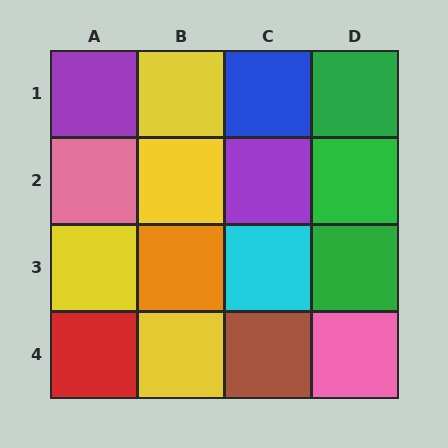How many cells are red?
1 cell is red.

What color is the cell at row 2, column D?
Green.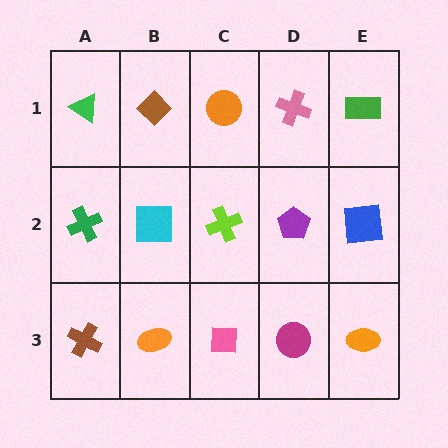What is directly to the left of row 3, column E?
A magenta circle.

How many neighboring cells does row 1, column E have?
2.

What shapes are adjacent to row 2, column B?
A brown diamond (row 1, column B), an orange ellipse (row 3, column B), a green cross (row 2, column A), a lime cross (row 2, column C).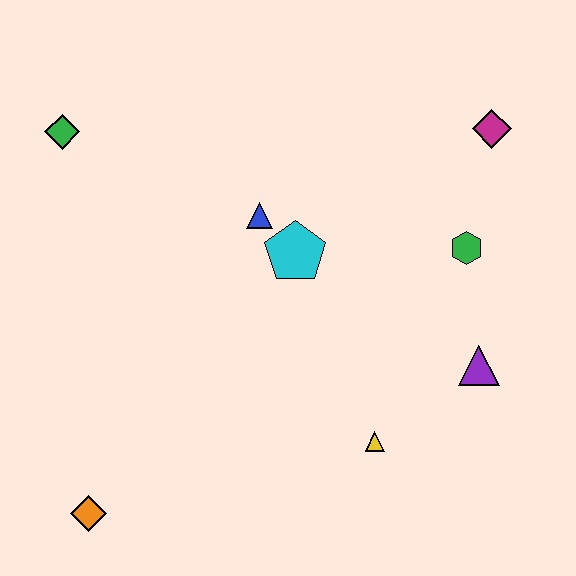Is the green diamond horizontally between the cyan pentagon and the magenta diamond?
No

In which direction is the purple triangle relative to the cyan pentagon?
The purple triangle is to the right of the cyan pentagon.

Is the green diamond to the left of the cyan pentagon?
Yes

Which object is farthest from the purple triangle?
The green diamond is farthest from the purple triangle.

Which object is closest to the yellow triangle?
The purple triangle is closest to the yellow triangle.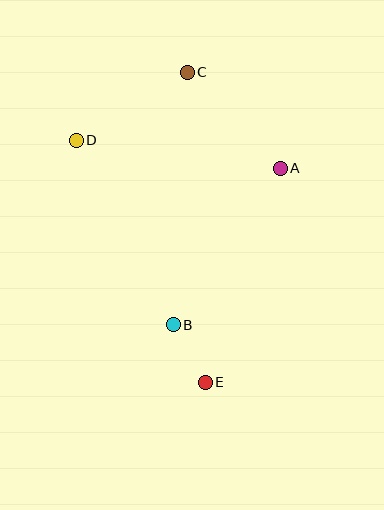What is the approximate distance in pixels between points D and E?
The distance between D and E is approximately 274 pixels.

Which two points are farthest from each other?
Points C and E are farthest from each other.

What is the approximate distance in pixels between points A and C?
The distance between A and C is approximately 134 pixels.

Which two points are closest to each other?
Points B and E are closest to each other.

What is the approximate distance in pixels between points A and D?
The distance between A and D is approximately 206 pixels.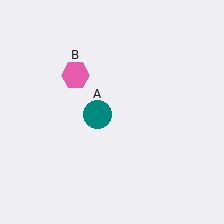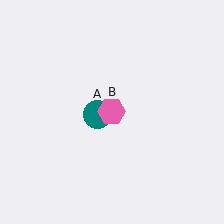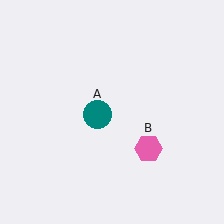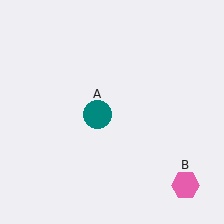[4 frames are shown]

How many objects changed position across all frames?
1 object changed position: pink hexagon (object B).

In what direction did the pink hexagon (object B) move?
The pink hexagon (object B) moved down and to the right.